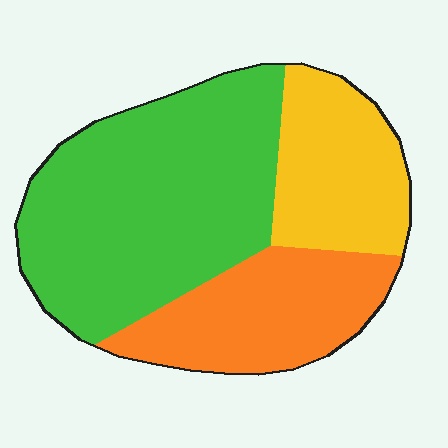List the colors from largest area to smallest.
From largest to smallest: green, orange, yellow.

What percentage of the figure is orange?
Orange takes up about one quarter (1/4) of the figure.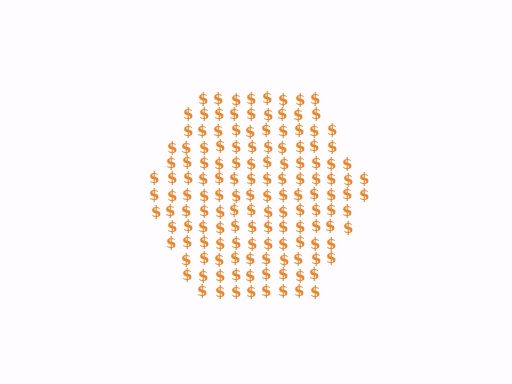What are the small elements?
The small elements are dollar signs.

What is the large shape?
The large shape is a hexagon.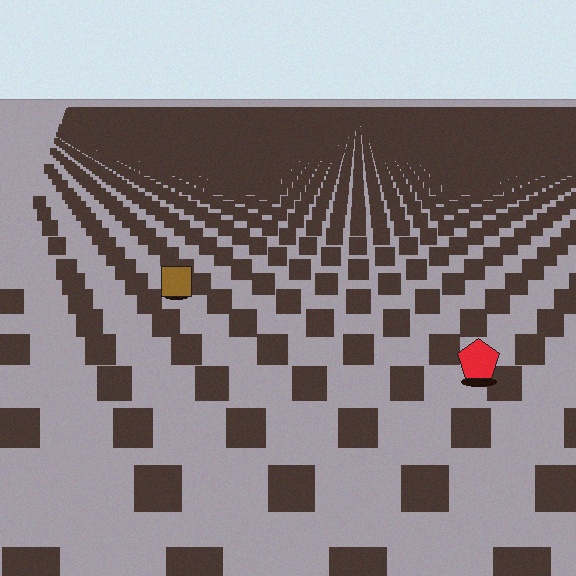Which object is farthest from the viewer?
The brown square is farthest from the viewer. It appears smaller and the ground texture around it is denser.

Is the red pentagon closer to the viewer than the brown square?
Yes. The red pentagon is closer — you can tell from the texture gradient: the ground texture is coarser near it.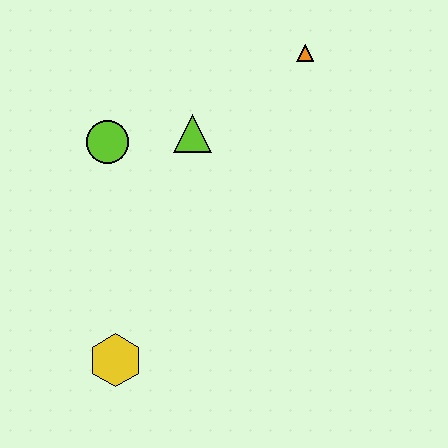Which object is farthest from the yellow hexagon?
The orange triangle is farthest from the yellow hexagon.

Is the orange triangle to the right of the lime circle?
Yes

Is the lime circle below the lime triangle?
Yes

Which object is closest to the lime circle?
The lime triangle is closest to the lime circle.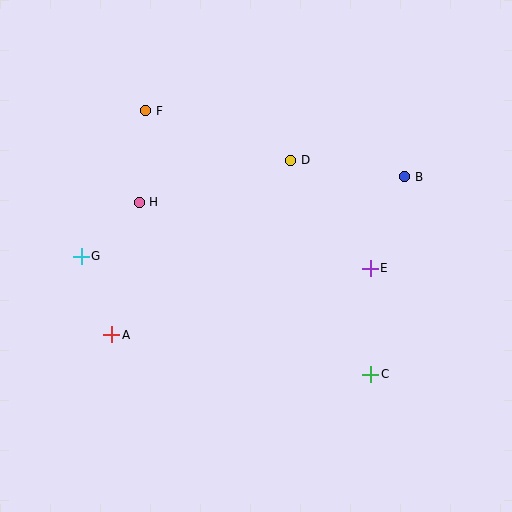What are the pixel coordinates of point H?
Point H is at (139, 202).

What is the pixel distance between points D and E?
The distance between D and E is 134 pixels.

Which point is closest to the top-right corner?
Point B is closest to the top-right corner.